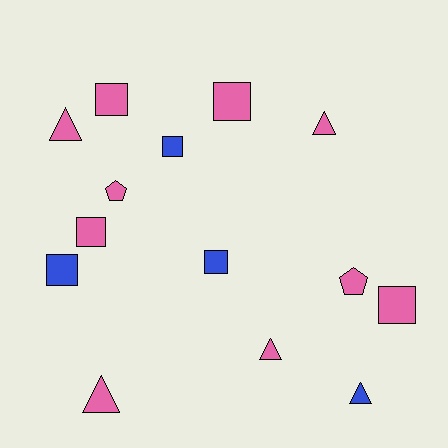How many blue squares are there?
There are 3 blue squares.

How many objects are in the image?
There are 14 objects.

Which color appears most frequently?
Pink, with 10 objects.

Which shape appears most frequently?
Square, with 7 objects.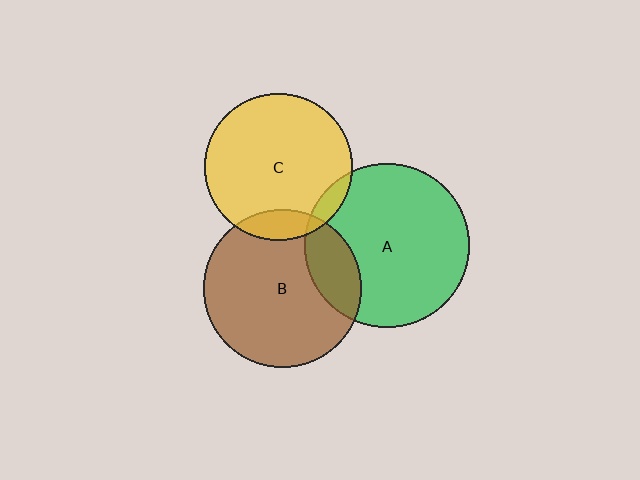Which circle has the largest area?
Circle A (green).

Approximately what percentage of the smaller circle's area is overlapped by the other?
Approximately 5%.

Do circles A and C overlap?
Yes.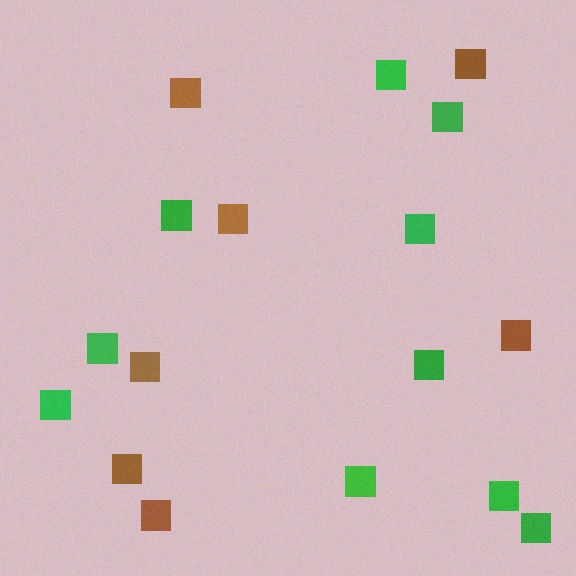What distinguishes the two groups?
There are 2 groups: one group of green squares (10) and one group of brown squares (7).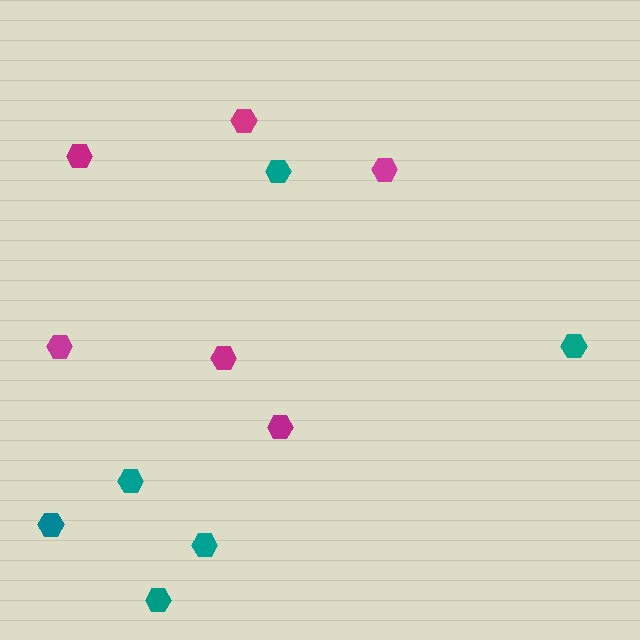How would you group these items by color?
There are 2 groups: one group of magenta hexagons (6) and one group of teal hexagons (6).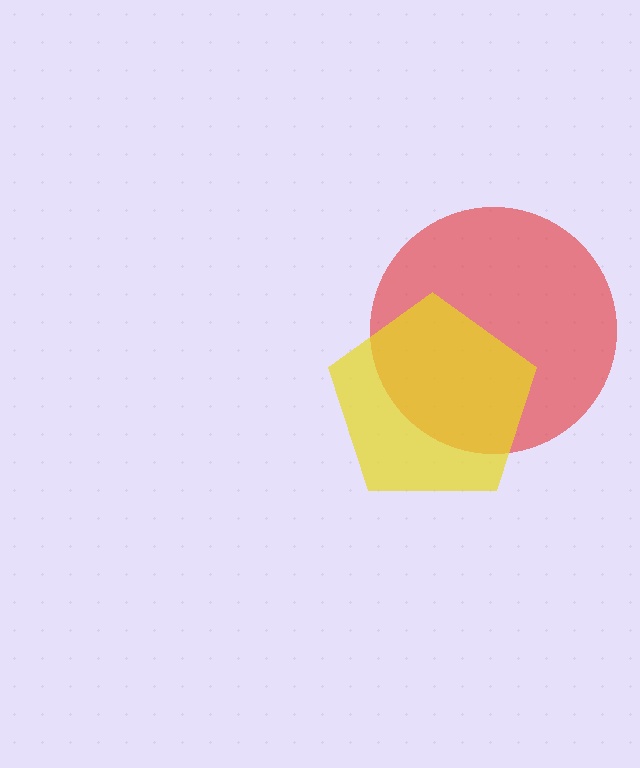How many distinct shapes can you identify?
There are 2 distinct shapes: a red circle, a yellow pentagon.